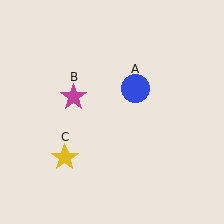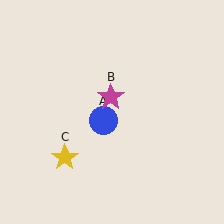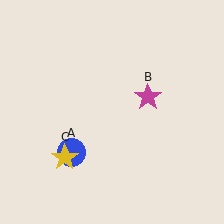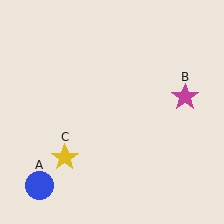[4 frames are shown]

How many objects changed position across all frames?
2 objects changed position: blue circle (object A), magenta star (object B).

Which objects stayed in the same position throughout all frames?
Yellow star (object C) remained stationary.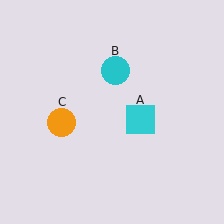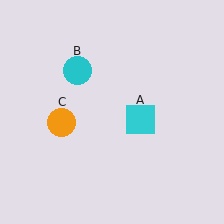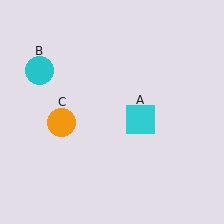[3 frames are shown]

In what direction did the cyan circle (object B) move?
The cyan circle (object B) moved left.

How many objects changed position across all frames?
1 object changed position: cyan circle (object B).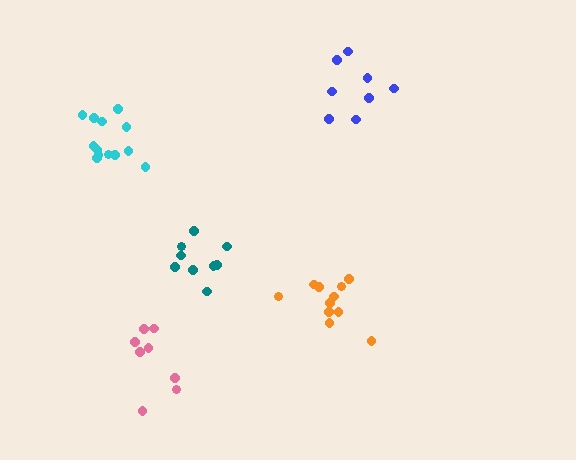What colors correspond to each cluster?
The clusters are colored: orange, blue, cyan, teal, pink.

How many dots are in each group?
Group 1: 11 dots, Group 2: 8 dots, Group 3: 13 dots, Group 4: 9 dots, Group 5: 8 dots (49 total).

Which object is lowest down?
The pink cluster is bottommost.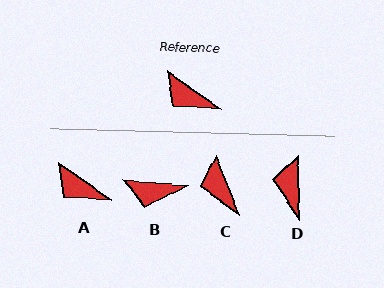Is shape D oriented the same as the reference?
No, it is off by about 53 degrees.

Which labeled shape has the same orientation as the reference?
A.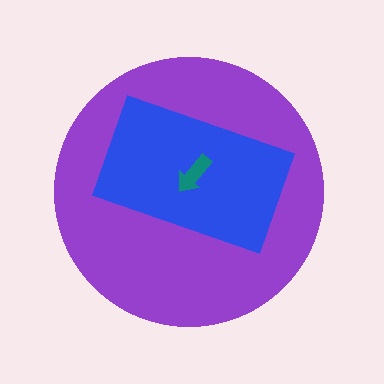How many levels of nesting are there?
3.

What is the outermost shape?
The purple circle.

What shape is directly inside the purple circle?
The blue rectangle.